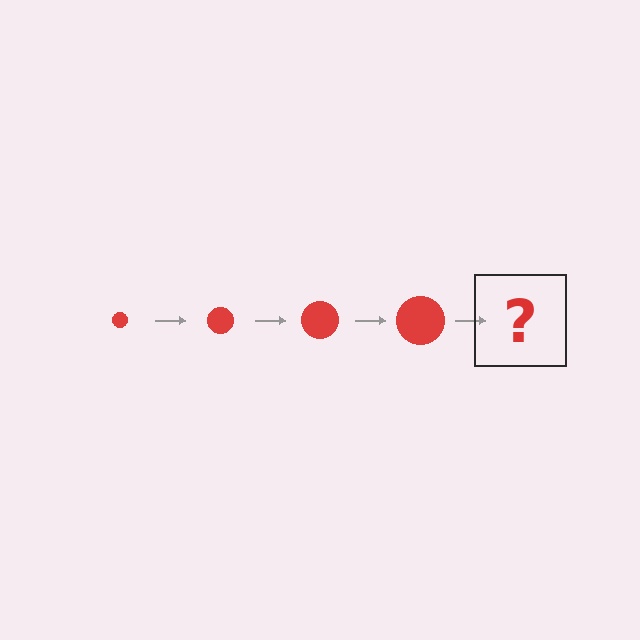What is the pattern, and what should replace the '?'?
The pattern is that the circle gets progressively larger each step. The '?' should be a red circle, larger than the previous one.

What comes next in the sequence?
The next element should be a red circle, larger than the previous one.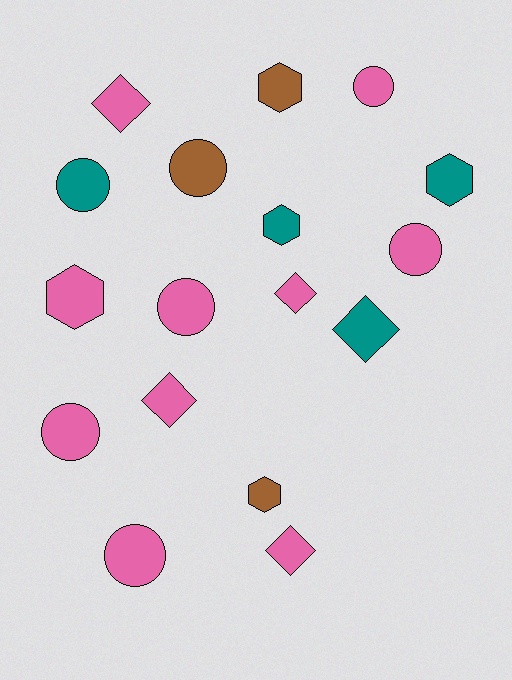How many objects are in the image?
There are 17 objects.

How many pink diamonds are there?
There are 4 pink diamonds.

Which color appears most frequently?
Pink, with 10 objects.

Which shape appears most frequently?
Circle, with 7 objects.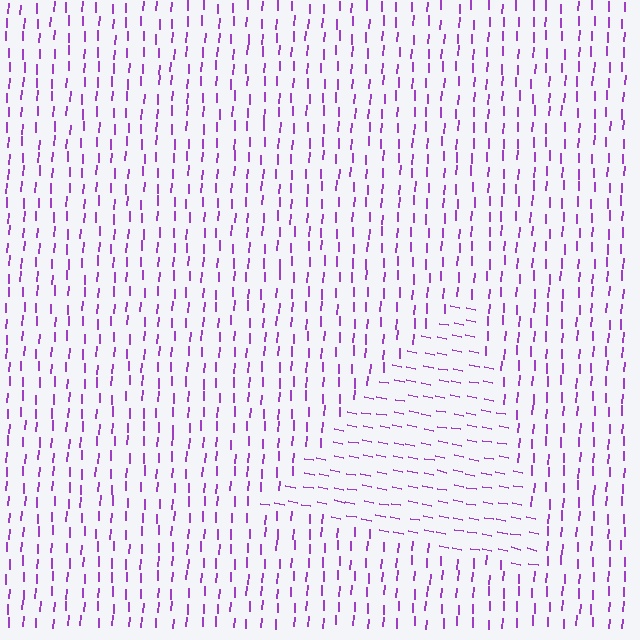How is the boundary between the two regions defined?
The boundary is defined purely by a change in line orientation (approximately 82 degrees difference). All lines are the same color and thickness.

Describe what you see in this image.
The image is filled with small purple line segments. A triangle region in the image has lines oriented differently from the surrounding lines, creating a visible texture boundary.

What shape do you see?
I see a triangle.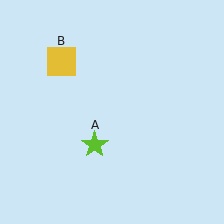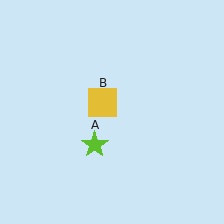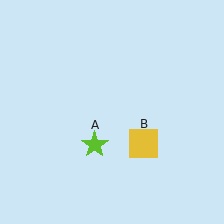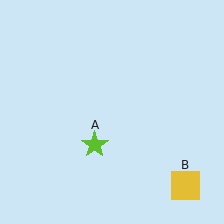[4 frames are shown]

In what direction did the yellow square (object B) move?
The yellow square (object B) moved down and to the right.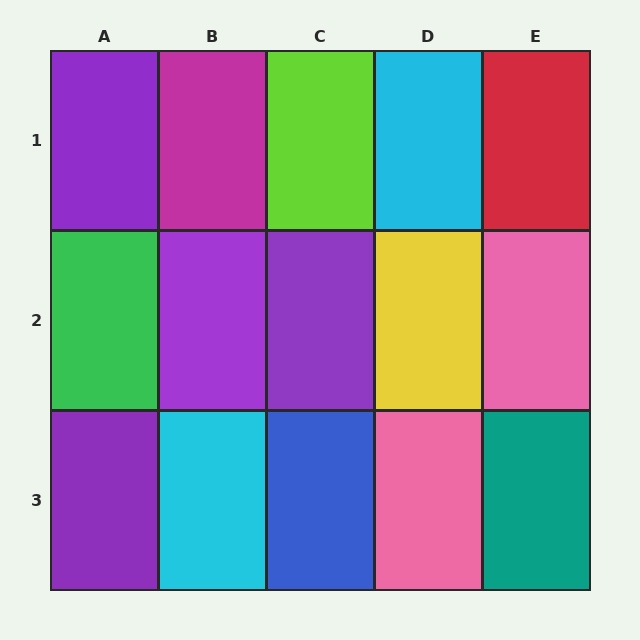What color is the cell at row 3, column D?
Pink.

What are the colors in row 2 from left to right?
Green, purple, purple, yellow, pink.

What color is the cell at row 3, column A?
Purple.